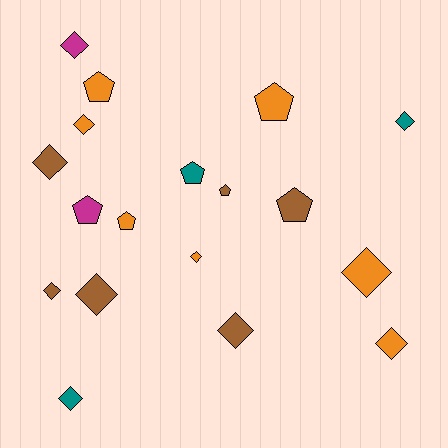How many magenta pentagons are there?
There is 1 magenta pentagon.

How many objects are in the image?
There are 18 objects.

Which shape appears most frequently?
Diamond, with 11 objects.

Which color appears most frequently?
Orange, with 7 objects.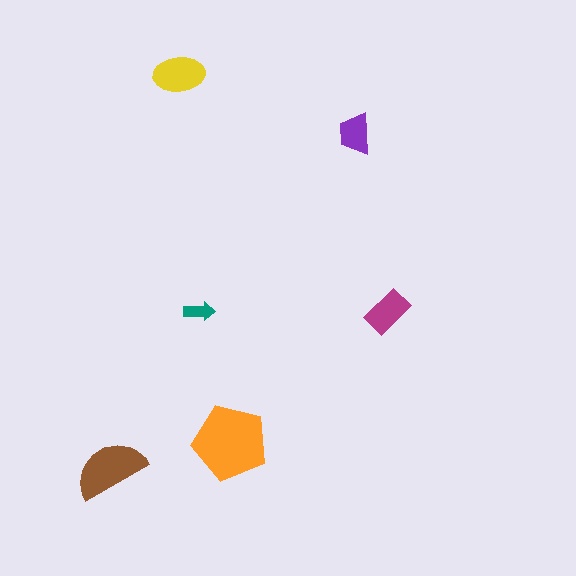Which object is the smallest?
The teal arrow.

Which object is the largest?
The orange pentagon.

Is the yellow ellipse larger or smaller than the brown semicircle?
Smaller.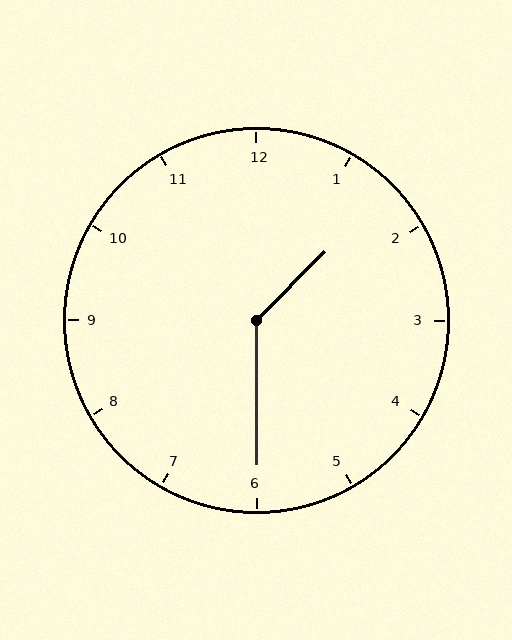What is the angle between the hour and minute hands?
Approximately 135 degrees.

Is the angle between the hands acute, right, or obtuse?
It is obtuse.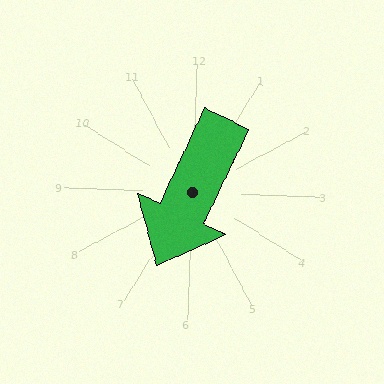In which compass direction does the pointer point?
Southwest.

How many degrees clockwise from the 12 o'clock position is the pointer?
Approximately 203 degrees.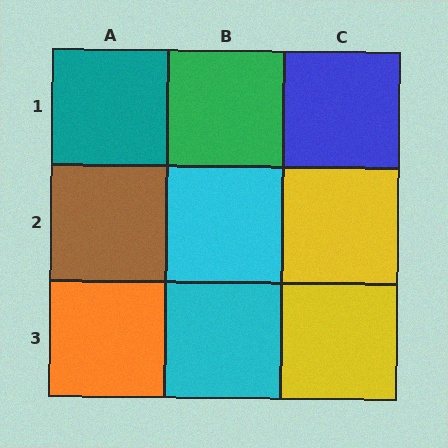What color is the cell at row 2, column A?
Brown.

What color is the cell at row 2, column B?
Cyan.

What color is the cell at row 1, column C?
Blue.